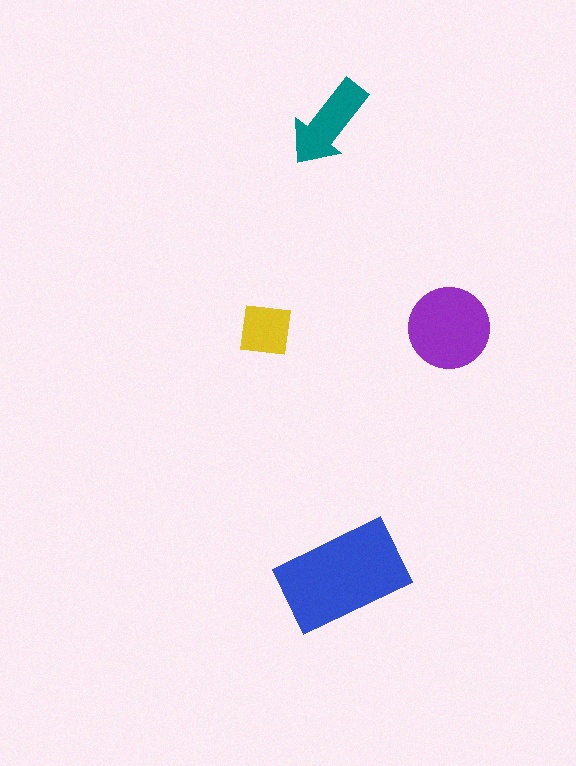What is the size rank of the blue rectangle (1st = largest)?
1st.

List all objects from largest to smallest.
The blue rectangle, the purple circle, the teal arrow, the yellow square.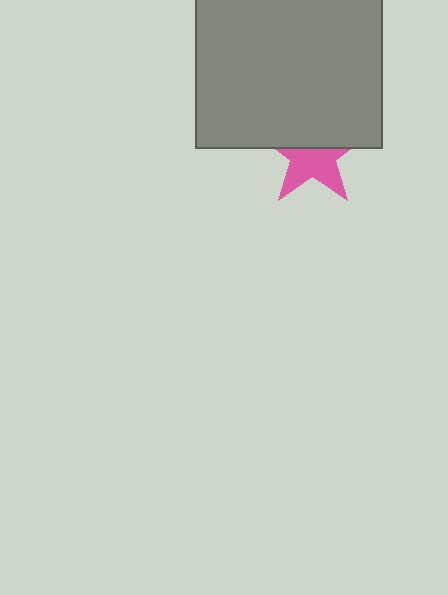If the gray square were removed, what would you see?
You would see the complete pink star.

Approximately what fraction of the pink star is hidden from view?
Roughly 47% of the pink star is hidden behind the gray square.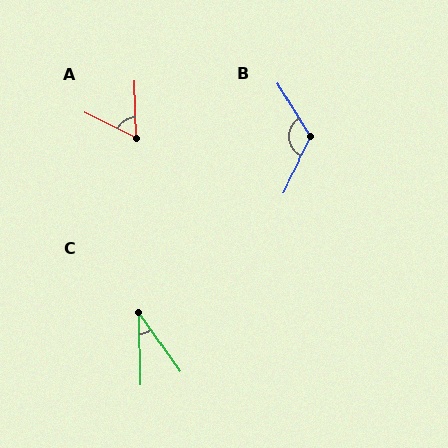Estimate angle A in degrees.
Approximately 63 degrees.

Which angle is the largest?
B, at approximately 121 degrees.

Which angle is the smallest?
C, at approximately 33 degrees.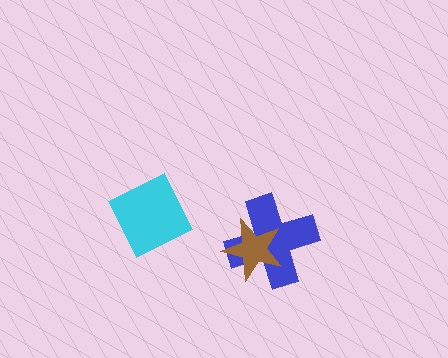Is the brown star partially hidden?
No, no other shape covers it.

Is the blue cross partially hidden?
Yes, it is partially covered by another shape.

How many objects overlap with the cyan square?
0 objects overlap with the cyan square.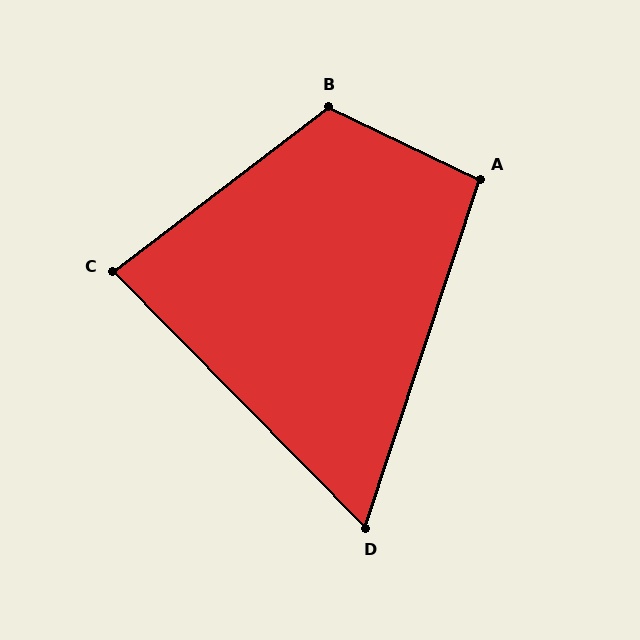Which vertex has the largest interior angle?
B, at approximately 117 degrees.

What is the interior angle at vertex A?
Approximately 97 degrees (obtuse).